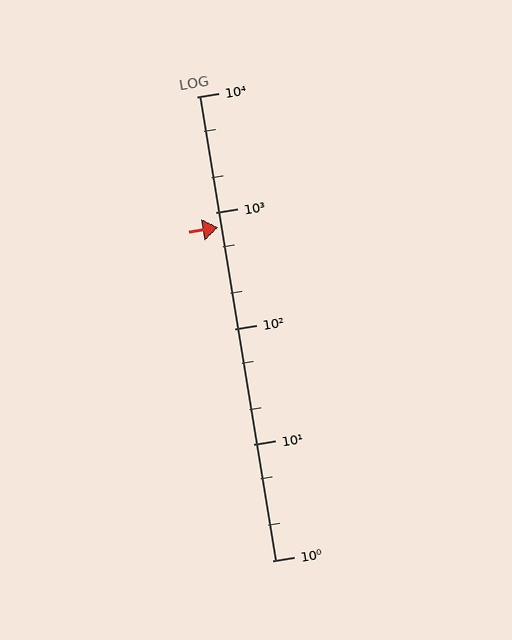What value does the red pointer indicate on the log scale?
The pointer indicates approximately 740.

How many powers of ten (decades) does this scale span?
The scale spans 4 decades, from 1 to 10000.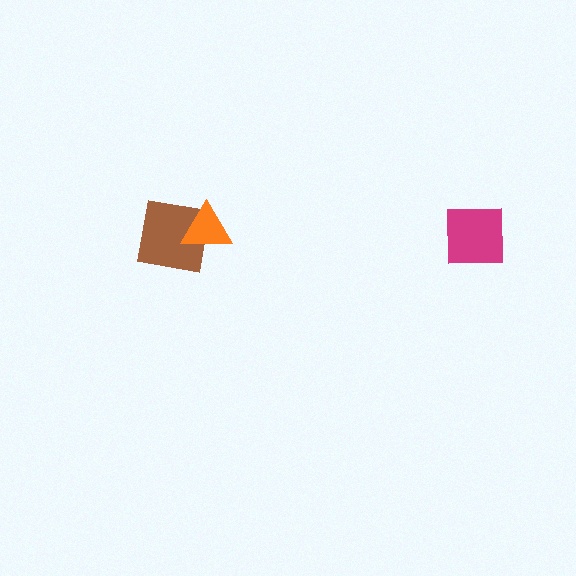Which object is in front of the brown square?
The orange triangle is in front of the brown square.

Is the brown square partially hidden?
Yes, it is partially covered by another shape.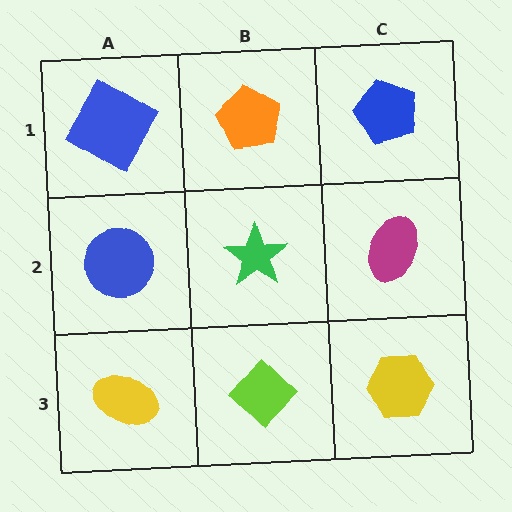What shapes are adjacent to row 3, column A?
A blue circle (row 2, column A), a lime diamond (row 3, column B).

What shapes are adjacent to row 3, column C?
A magenta ellipse (row 2, column C), a lime diamond (row 3, column B).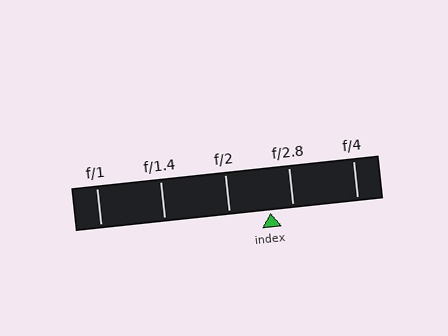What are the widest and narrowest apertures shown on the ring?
The widest aperture shown is f/1 and the narrowest is f/4.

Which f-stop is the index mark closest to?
The index mark is closest to f/2.8.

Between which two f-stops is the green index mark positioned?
The index mark is between f/2 and f/2.8.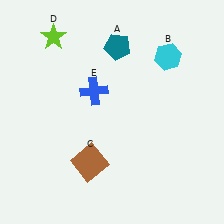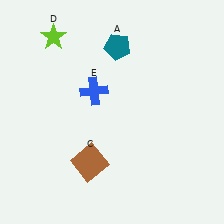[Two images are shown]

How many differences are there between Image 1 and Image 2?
There is 1 difference between the two images.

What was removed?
The cyan hexagon (B) was removed in Image 2.